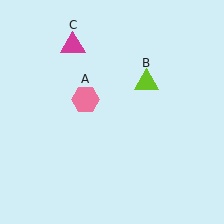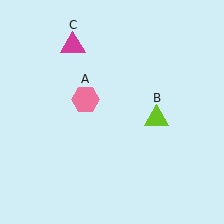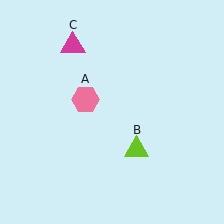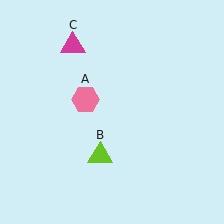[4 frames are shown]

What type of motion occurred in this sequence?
The lime triangle (object B) rotated clockwise around the center of the scene.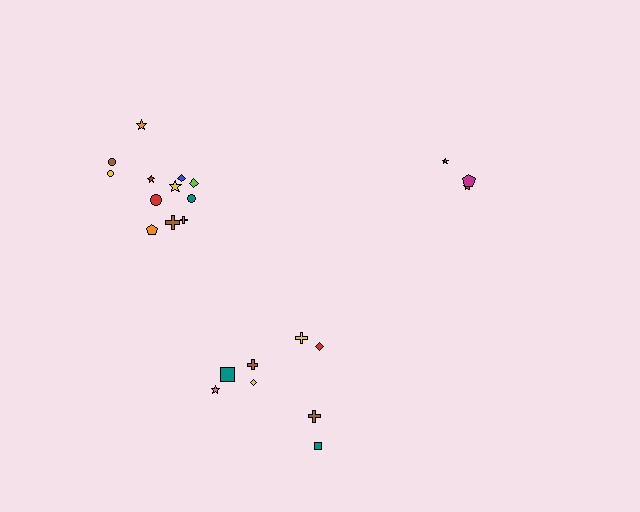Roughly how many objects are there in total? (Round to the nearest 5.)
Roughly 25 objects in total.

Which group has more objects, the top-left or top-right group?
The top-left group.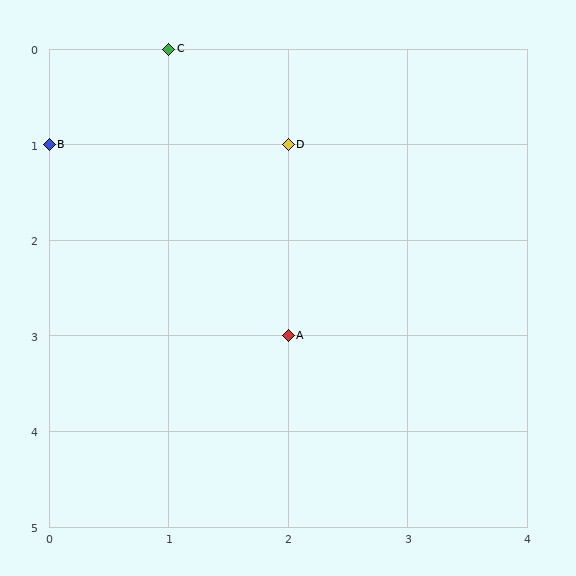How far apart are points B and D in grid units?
Points B and D are 2 columns apart.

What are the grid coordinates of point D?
Point D is at grid coordinates (2, 1).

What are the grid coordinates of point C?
Point C is at grid coordinates (1, 0).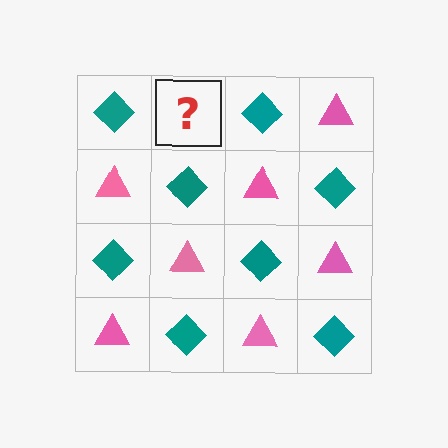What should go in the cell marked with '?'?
The missing cell should contain a pink triangle.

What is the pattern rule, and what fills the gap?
The rule is that it alternates teal diamond and pink triangle in a checkerboard pattern. The gap should be filled with a pink triangle.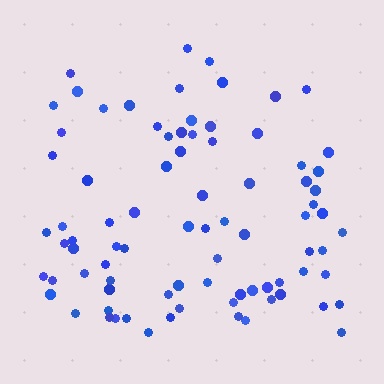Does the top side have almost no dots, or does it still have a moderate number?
Still a moderate number, just noticeably fewer than the bottom.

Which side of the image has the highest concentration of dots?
The bottom.